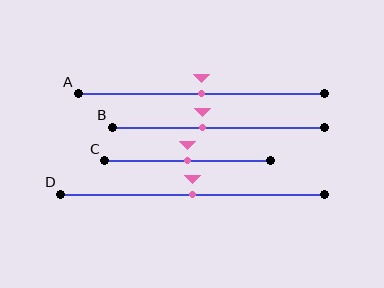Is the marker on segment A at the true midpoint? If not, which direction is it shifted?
Yes, the marker on segment A is at the true midpoint.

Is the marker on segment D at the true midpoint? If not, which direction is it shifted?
Yes, the marker on segment D is at the true midpoint.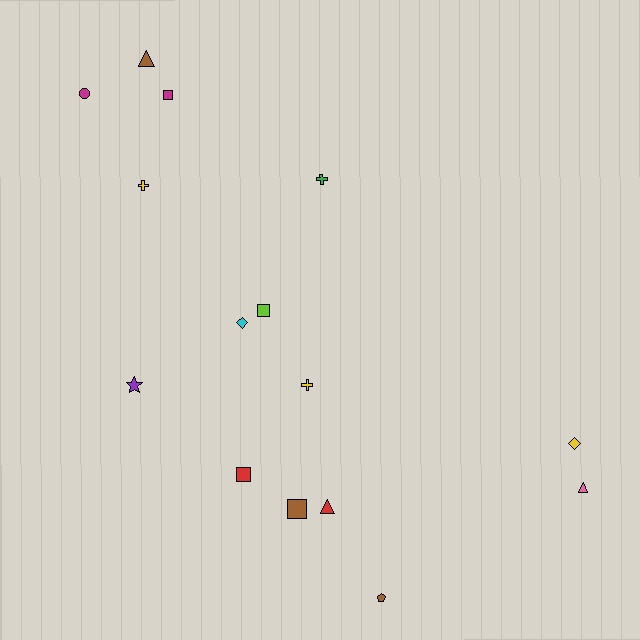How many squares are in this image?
There are 4 squares.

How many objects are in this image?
There are 15 objects.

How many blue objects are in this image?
There are no blue objects.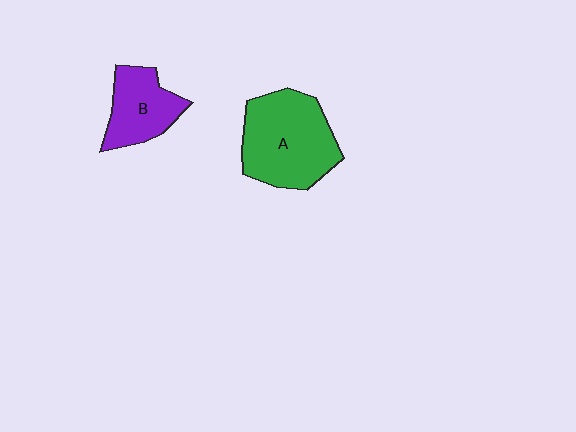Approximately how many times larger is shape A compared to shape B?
Approximately 1.7 times.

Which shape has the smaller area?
Shape B (purple).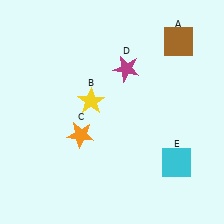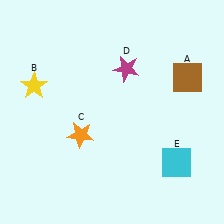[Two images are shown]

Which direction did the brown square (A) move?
The brown square (A) moved down.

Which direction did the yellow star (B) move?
The yellow star (B) moved left.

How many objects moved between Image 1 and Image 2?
2 objects moved between the two images.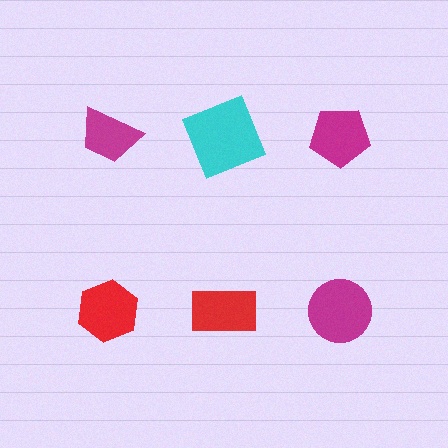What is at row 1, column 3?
A magenta pentagon.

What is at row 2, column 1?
A red hexagon.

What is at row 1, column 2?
A cyan square.